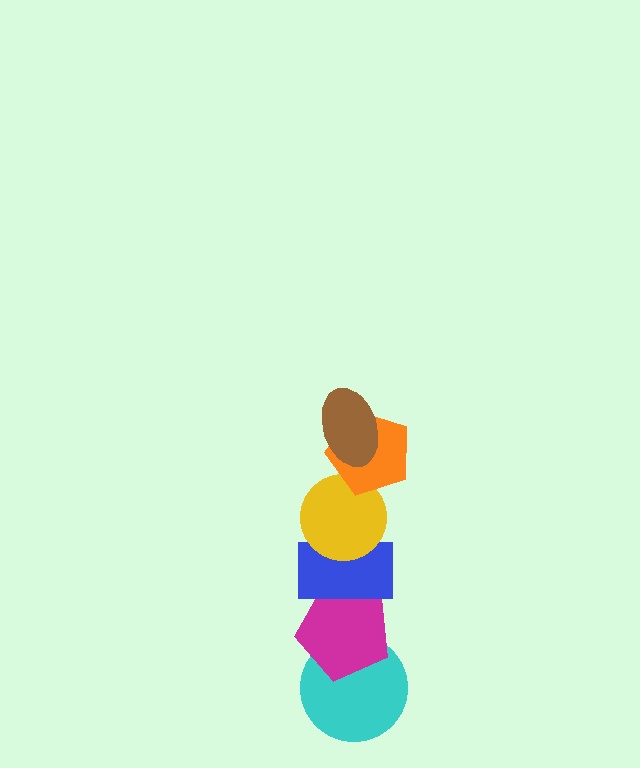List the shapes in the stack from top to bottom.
From top to bottom: the brown ellipse, the orange pentagon, the yellow circle, the blue rectangle, the magenta pentagon, the cyan circle.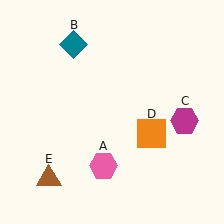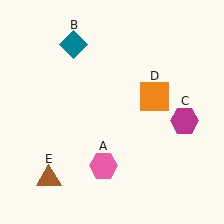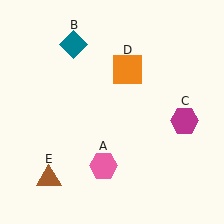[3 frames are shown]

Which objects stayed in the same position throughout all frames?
Pink hexagon (object A) and teal diamond (object B) and magenta hexagon (object C) and brown triangle (object E) remained stationary.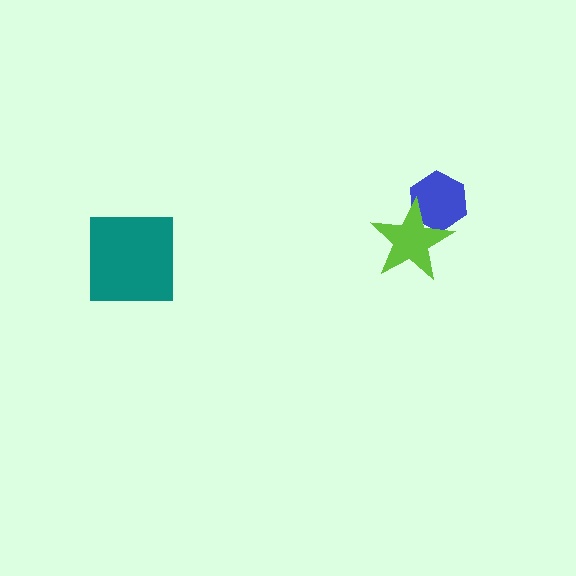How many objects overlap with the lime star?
1 object overlaps with the lime star.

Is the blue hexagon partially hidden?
Yes, it is partially covered by another shape.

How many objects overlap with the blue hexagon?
1 object overlaps with the blue hexagon.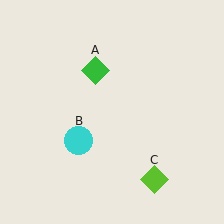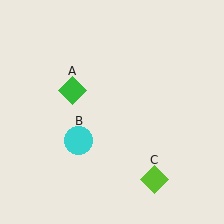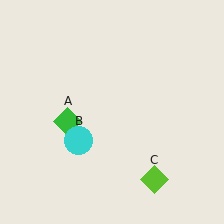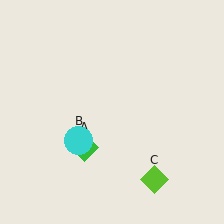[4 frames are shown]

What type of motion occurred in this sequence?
The green diamond (object A) rotated counterclockwise around the center of the scene.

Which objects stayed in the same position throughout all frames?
Cyan circle (object B) and lime diamond (object C) remained stationary.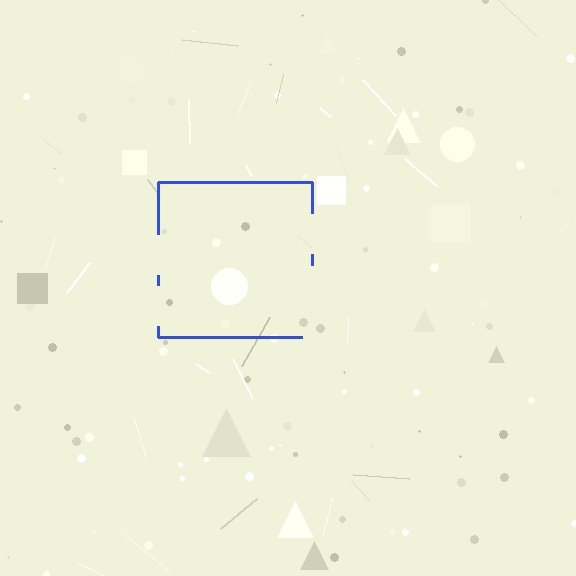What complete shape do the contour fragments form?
The contour fragments form a square.